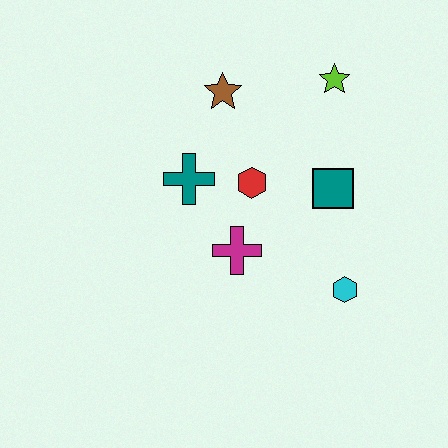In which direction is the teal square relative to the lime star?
The teal square is below the lime star.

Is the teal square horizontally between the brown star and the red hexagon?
No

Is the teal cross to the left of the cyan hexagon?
Yes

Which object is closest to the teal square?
The red hexagon is closest to the teal square.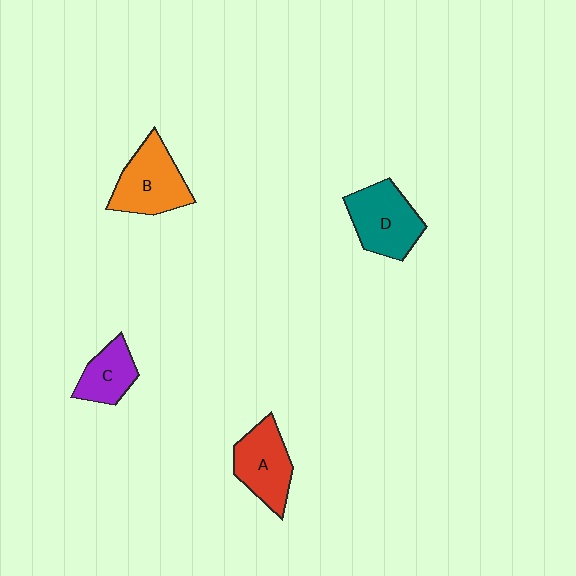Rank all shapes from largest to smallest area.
From largest to smallest: D (teal), B (orange), A (red), C (purple).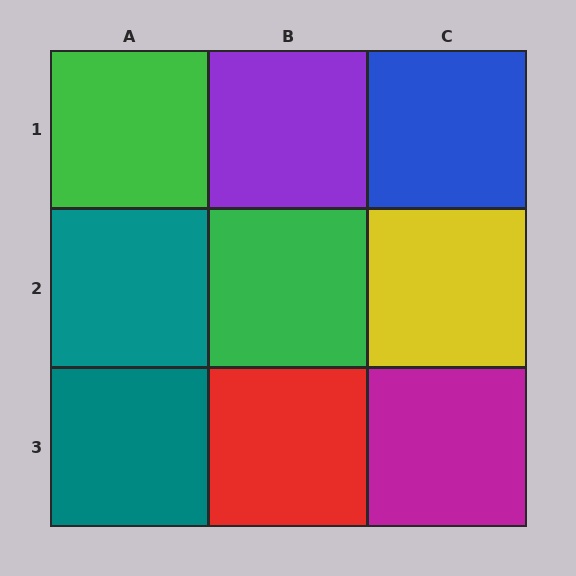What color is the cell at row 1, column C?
Blue.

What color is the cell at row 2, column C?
Yellow.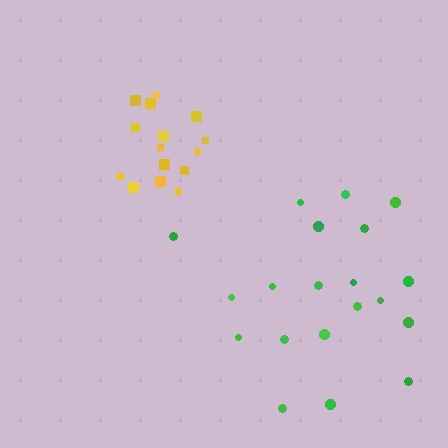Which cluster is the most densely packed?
Yellow.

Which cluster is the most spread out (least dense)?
Green.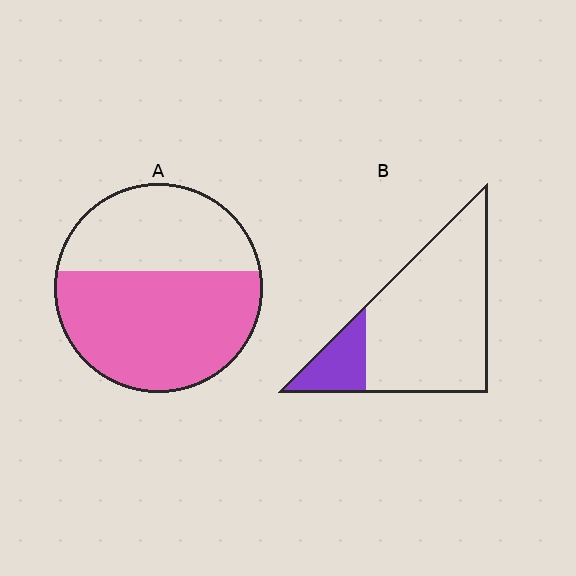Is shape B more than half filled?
No.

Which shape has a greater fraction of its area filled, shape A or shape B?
Shape A.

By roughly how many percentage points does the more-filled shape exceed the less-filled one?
By roughly 45 percentage points (A over B).